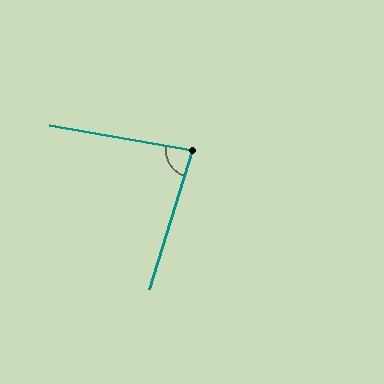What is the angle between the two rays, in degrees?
Approximately 82 degrees.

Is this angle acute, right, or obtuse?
It is acute.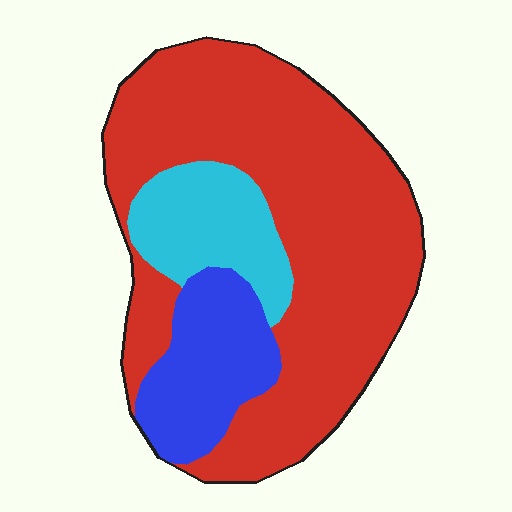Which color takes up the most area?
Red, at roughly 70%.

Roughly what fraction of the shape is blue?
Blue covers 17% of the shape.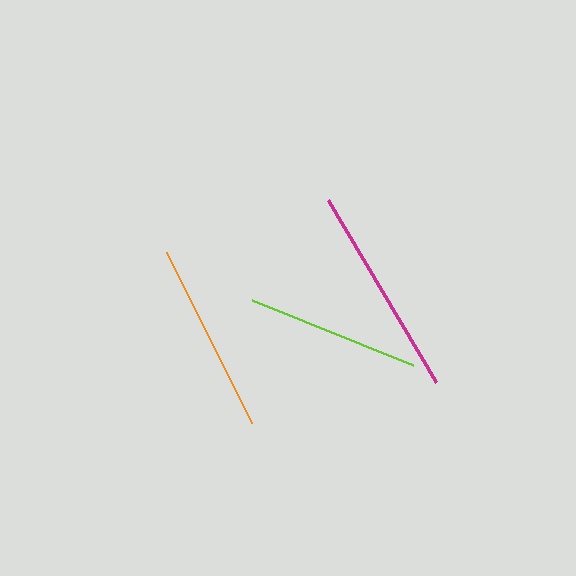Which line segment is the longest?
The magenta line is the longest at approximately 212 pixels.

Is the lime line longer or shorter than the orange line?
The orange line is longer than the lime line.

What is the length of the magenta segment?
The magenta segment is approximately 212 pixels long.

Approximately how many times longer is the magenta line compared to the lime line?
The magenta line is approximately 1.2 times the length of the lime line.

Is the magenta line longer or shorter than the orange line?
The magenta line is longer than the orange line.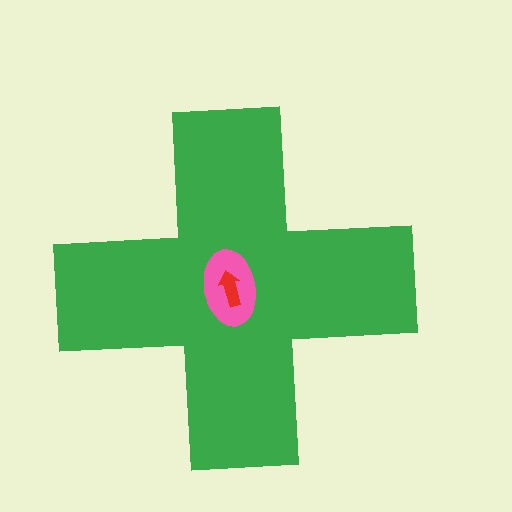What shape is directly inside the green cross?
The pink ellipse.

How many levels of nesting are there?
3.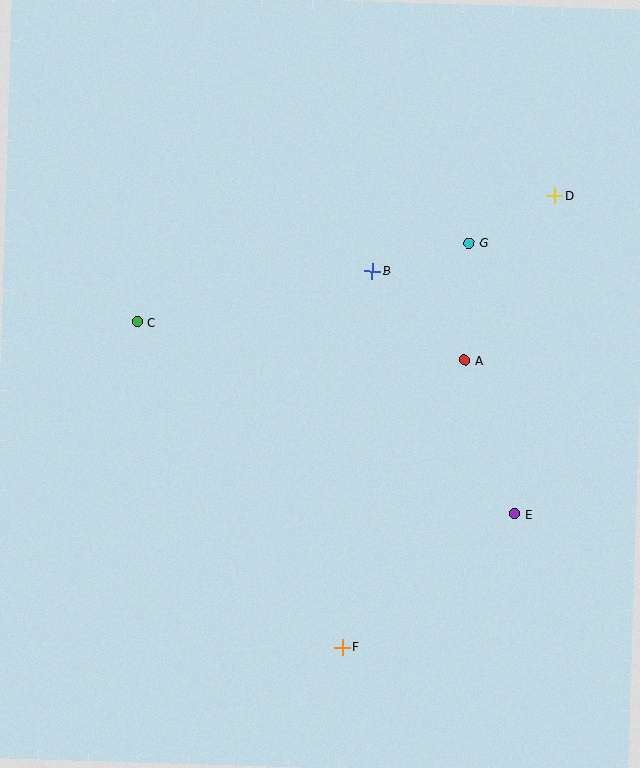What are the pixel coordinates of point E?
Point E is at (515, 514).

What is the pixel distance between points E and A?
The distance between E and A is 162 pixels.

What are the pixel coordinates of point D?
Point D is at (555, 195).